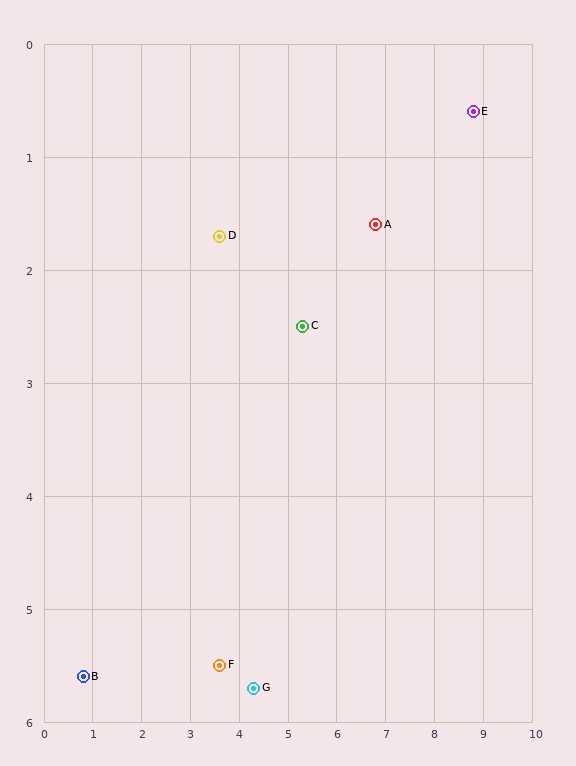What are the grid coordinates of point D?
Point D is at approximately (3.6, 1.7).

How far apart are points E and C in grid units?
Points E and C are about 4.0 grid units apart.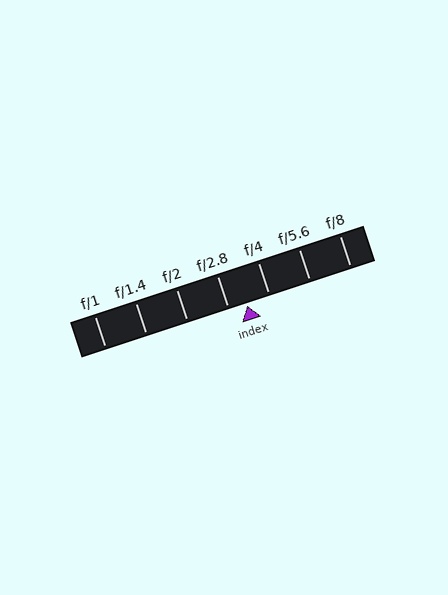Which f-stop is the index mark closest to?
The index mark is closest to f/2.8.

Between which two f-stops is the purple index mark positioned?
The index mark is between f/2.8 and f/4.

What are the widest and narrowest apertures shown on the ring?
The widest aperture shown is f/1 and the narrowest is f/8.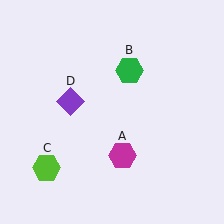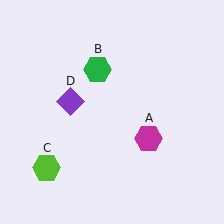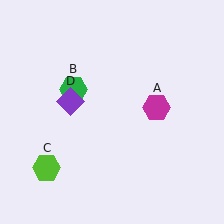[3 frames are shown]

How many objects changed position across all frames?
2 objects changed position: magenta hexagon (object A), green hexagon (object B).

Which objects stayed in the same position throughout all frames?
Lime hexagon (object C) and purple diamond (object D) remained stationary.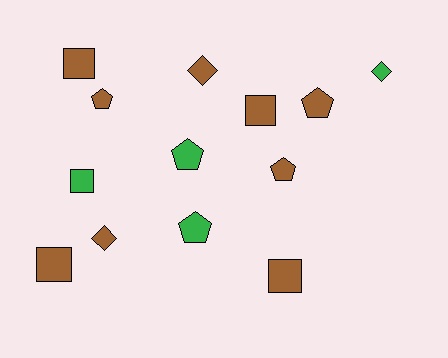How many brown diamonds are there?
There are 2 brown diamonds.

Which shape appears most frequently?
Square, with 5 objects.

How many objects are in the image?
There are 13 objects.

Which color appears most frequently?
Brown, with 9 objects.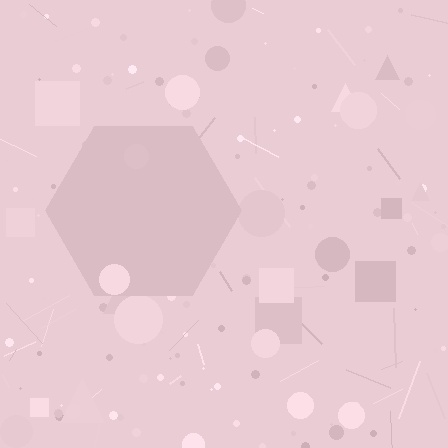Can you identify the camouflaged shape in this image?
The camouflaged shape is a hexagon.